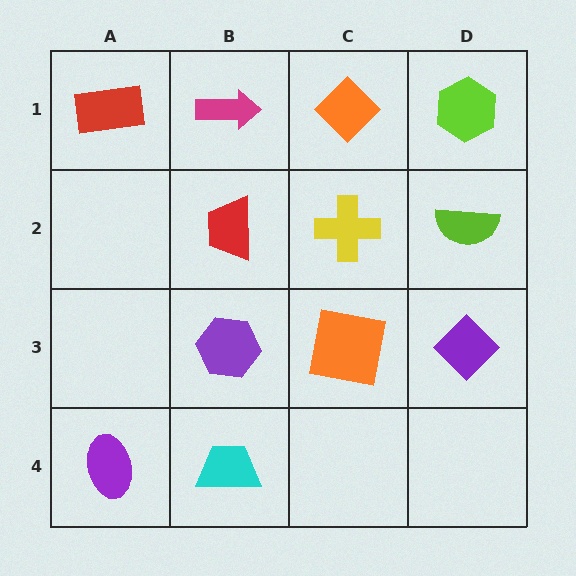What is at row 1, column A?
A red rectangle.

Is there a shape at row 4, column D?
No, that cell is empty.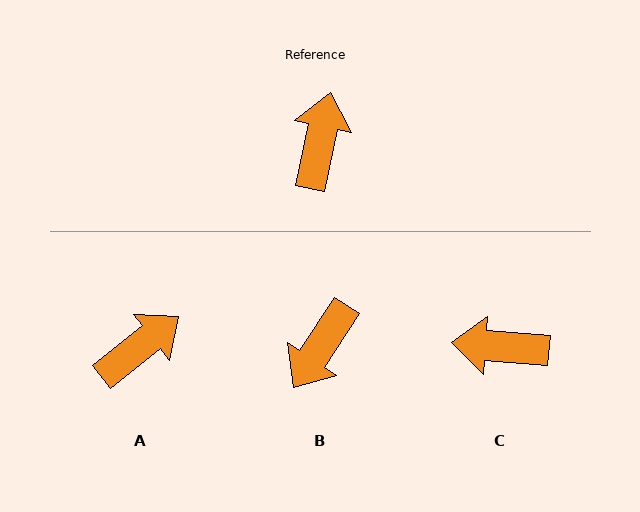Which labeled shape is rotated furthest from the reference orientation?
B, about 159 degrees away.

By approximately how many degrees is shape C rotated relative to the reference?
Approximately 97 degrees counter-clockwise.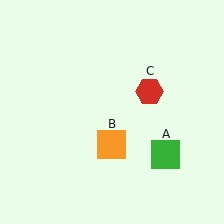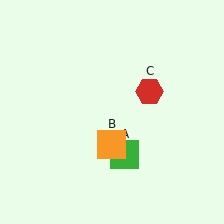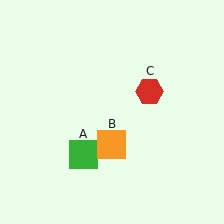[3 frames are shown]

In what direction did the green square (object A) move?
The green square (object A) moved left.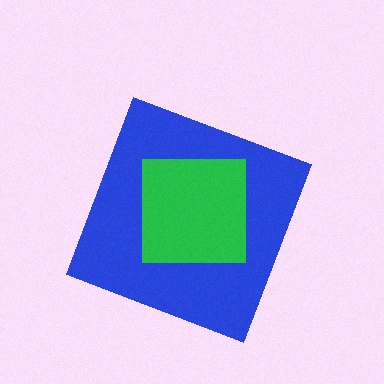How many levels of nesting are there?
2.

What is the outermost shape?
The blue diamond.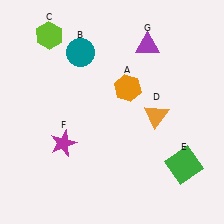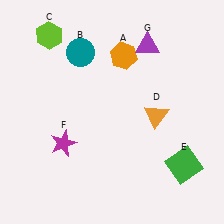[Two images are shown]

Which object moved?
The orange hexagon (A) moved up.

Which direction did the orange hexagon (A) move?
The orange hexagon (A) moved up.